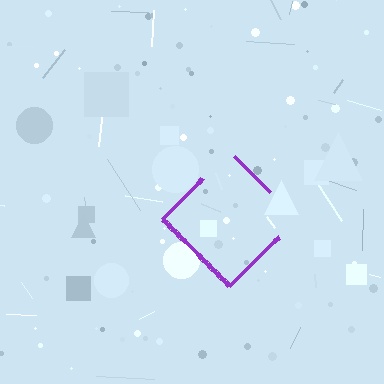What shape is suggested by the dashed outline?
The dashed outline suggests a diamond.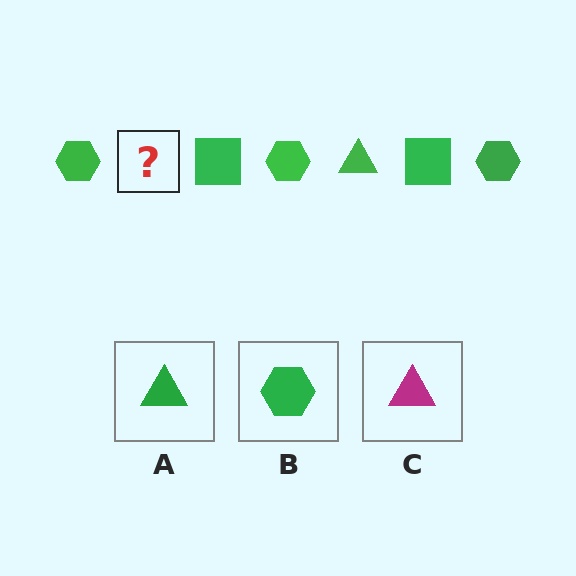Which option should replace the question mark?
Option A.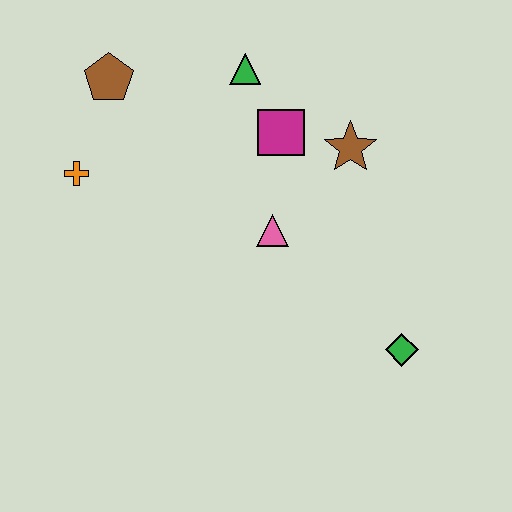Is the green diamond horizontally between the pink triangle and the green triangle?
No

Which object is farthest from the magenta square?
The green diamond is farthest from the magenta square.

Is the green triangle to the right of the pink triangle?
No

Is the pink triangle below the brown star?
Yes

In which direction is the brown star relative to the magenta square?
The brown star is to the right of the magenta square.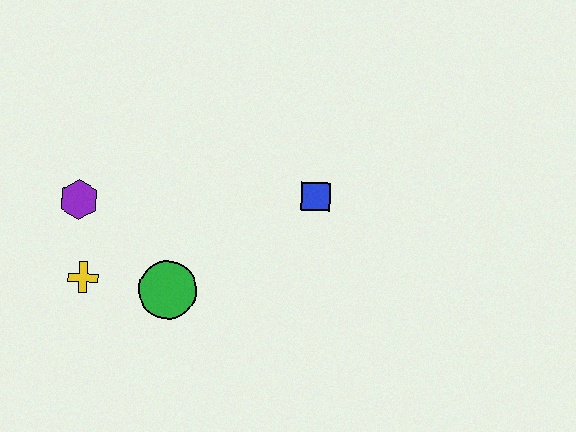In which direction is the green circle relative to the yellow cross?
The green circle is to the right of the yellow cross.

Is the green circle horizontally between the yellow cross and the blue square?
Yes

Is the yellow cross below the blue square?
Yes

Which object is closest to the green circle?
The yellow cross is closest to the green circle.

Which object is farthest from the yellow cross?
The blue square is farthest from the yellow cross.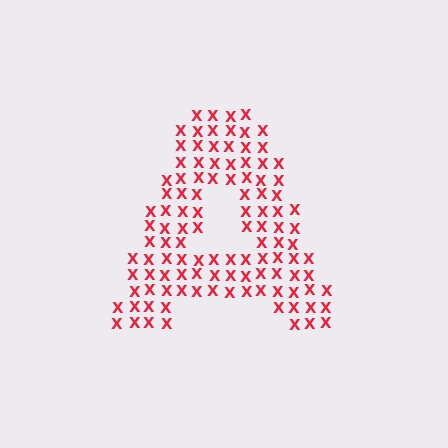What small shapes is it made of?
It is made of small letter X's.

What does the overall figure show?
The overall figure shows the letter A.